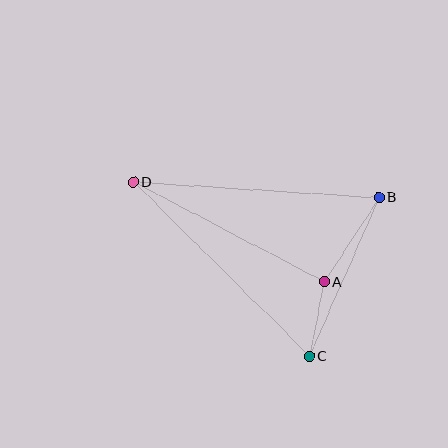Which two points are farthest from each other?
Points C and D are farthest from each other.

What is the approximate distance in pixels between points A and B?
The distance between A and B is approximately 101 pixels.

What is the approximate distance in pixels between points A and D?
The distance between A and D is approximately 216 pixels.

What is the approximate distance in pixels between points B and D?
The distance between B and D is approximately 246 pixels.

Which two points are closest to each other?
Points A and C are closest to each other.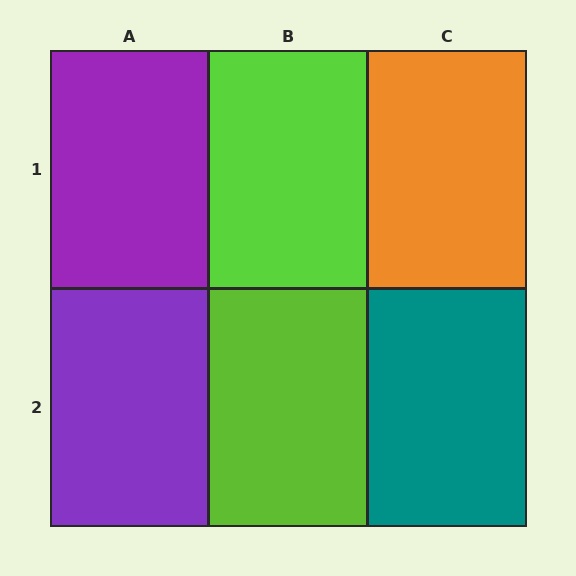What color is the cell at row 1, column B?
Lime.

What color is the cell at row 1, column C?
Orange.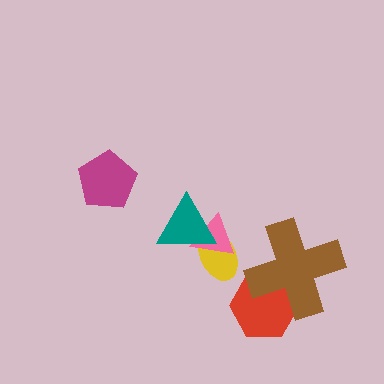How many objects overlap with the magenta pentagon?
0 objects overlap with the magenta pentagon.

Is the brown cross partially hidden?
No, no other shape covers it.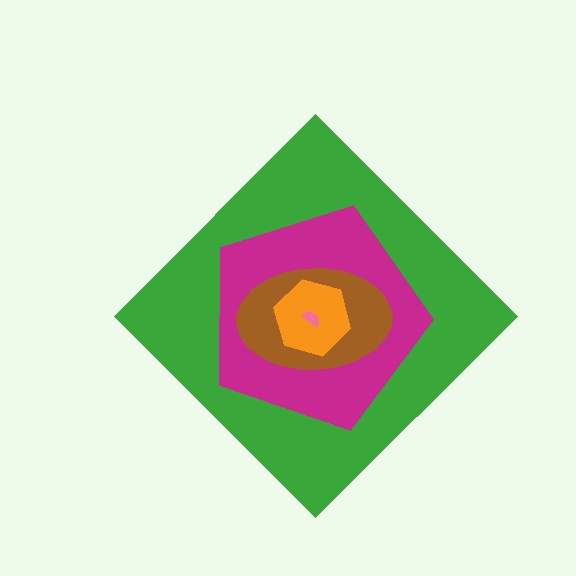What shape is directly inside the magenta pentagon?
The brown ellipse.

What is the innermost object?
The pink semicircle.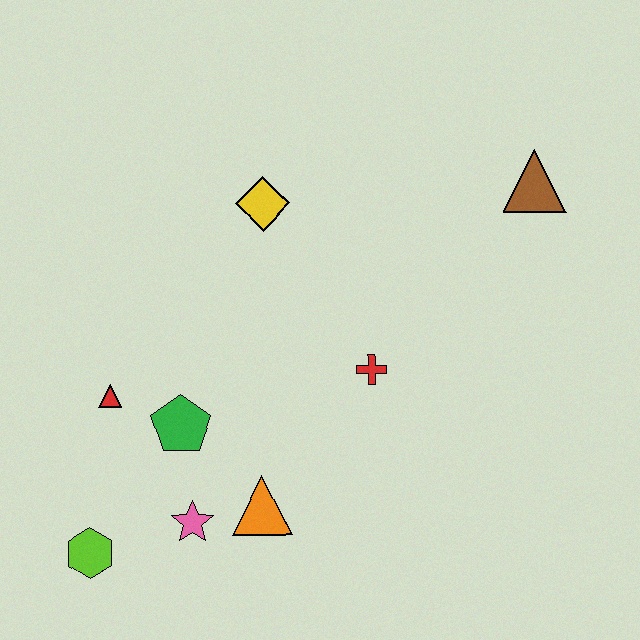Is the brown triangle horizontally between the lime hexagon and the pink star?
No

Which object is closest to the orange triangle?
The pink star is closest to the orange triangle.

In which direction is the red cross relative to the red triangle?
The red cross is to the right of the red triangle.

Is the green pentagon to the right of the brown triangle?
No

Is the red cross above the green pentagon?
Yes